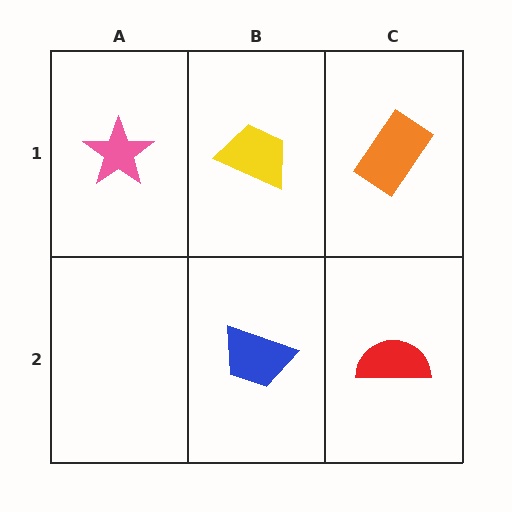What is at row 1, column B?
A yellow trapezoid.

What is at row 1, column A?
A pink star.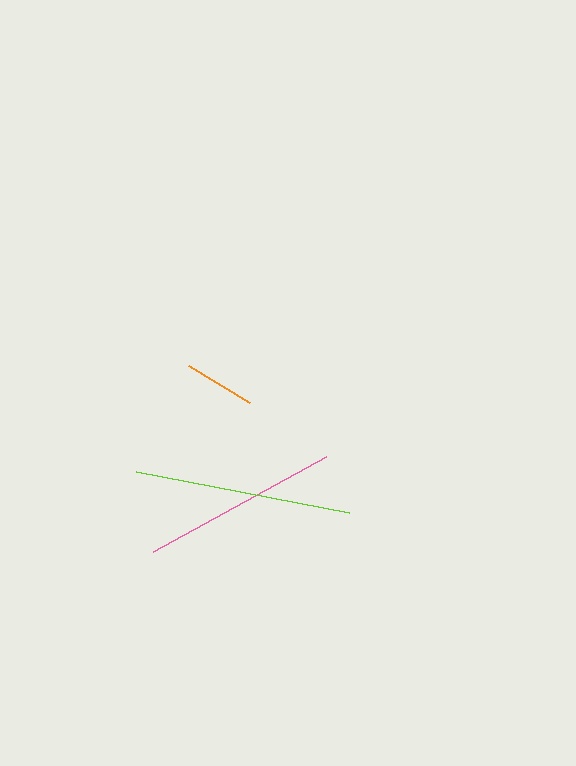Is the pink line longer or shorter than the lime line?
The lime line is longer than the pink line.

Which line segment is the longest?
The lime line is the longest at approximately 216 pixels.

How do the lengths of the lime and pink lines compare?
The lime and pink lines are approximately the same length.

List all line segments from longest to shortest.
From longest to shortest: lime, pink, orange.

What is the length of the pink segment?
The pink segment is approximately 198 pixels long.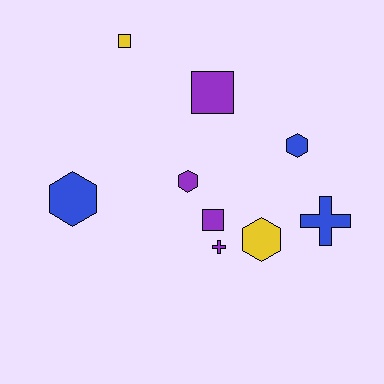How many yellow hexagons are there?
There is 1 yellow hexagon.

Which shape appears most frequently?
Hexagon, with 4 objects.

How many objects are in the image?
There are 9 objects.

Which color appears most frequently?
Purple, with 4 objects.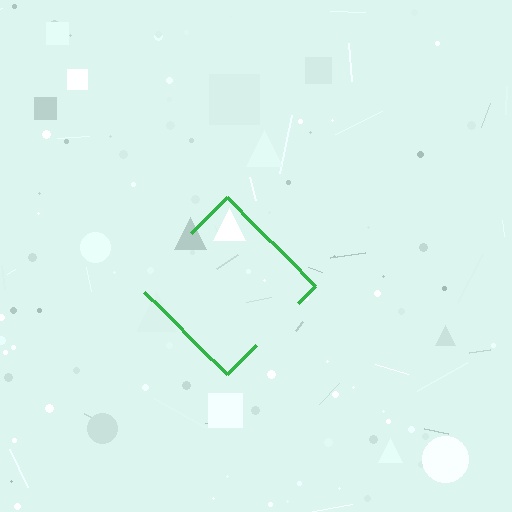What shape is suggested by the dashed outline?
The dashed outline suggests a diamond.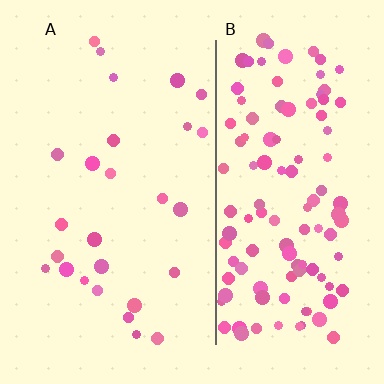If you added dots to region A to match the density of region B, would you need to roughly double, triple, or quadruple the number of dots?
Approximately quadruple.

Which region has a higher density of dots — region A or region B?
B (the right).